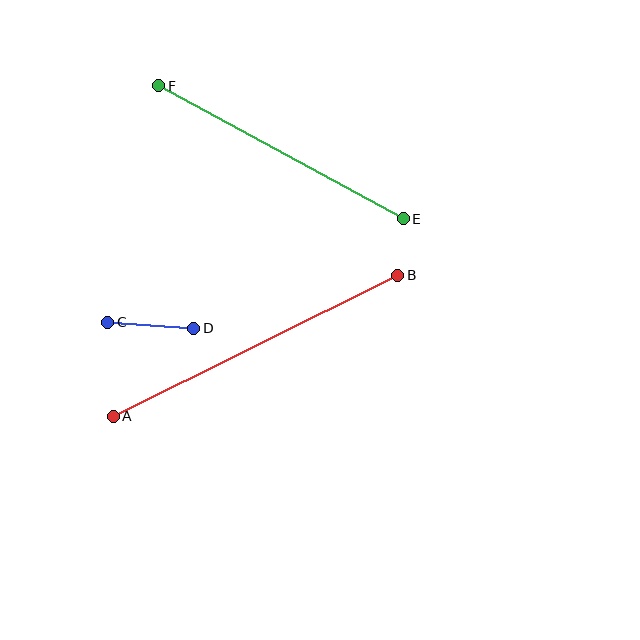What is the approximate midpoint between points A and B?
The midpoint is at approximately (255, 346) pixels.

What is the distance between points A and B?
The distance is approximately 318 pixels.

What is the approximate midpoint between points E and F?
The midpoint is at approximately (281, 152) pixels.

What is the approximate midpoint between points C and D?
The midpoint is at approximately (151, 325) pixels.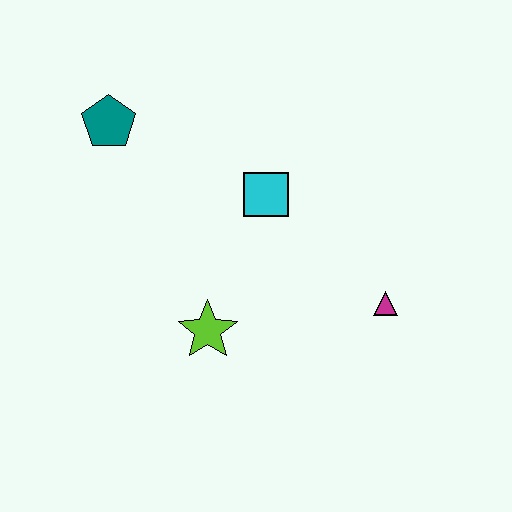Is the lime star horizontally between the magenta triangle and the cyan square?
No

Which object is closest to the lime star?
The cyan square is closest to the lime star.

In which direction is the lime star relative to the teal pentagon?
The lime star is below the teal pentagon.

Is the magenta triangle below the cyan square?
Yes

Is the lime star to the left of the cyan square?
Yes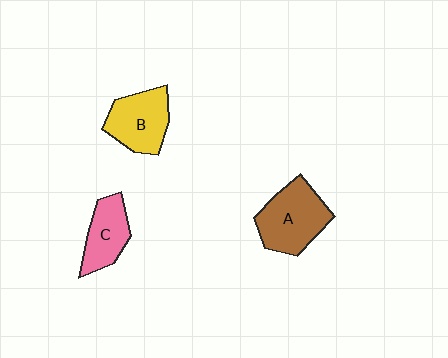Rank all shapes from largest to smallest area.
From largest to smallest: A (brown), B (yellow), C (pink).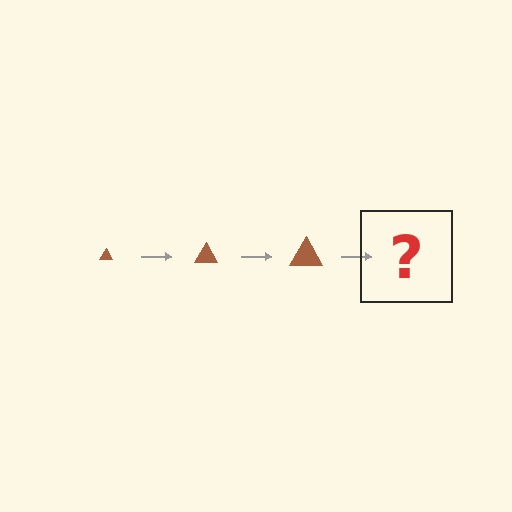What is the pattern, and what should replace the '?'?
The pattern is that the triangle gets progressively larger each step. The '?' should be a brown triangle, larger than the previous one.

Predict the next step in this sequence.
The next step is a brown triangle, larger than the previous one.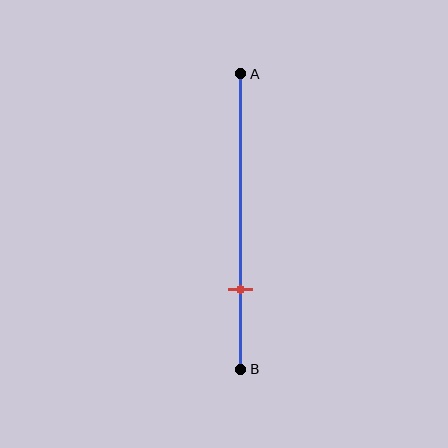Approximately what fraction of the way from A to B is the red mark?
The red mark is approximately 75% of the way from A to B.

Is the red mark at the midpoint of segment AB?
No, the mark is at about 75% from A, not at the 50% midpoint.